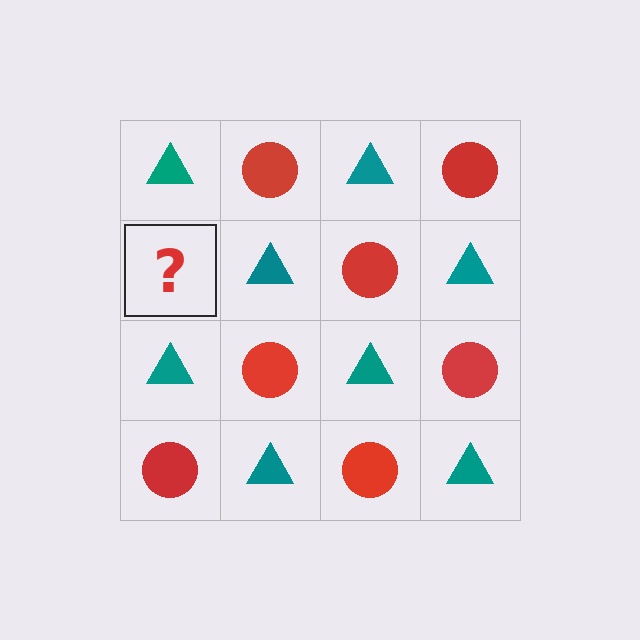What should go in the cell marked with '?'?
The missing cell should contain a red circle.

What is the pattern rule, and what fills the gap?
The rule is that it alternates teal triangle and red circle in a checkerboard pattern. The gap should be filled with a red circle.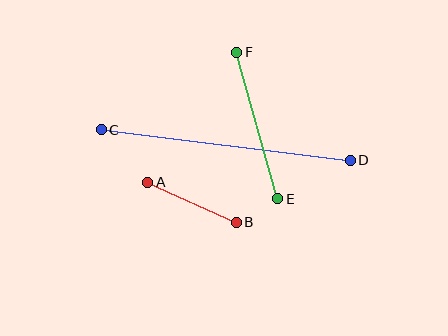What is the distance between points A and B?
The distance is approximately 97 pixels.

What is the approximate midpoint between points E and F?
The midpoint is at approximately (257, 125) pixels.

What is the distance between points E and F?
The distance is approximately 152 pixels.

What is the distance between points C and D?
The distance is approximately 251 pixels.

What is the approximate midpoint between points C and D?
The midpoint is at approximately (226, 145) pixels.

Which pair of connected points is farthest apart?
Points C and D are farthest apart.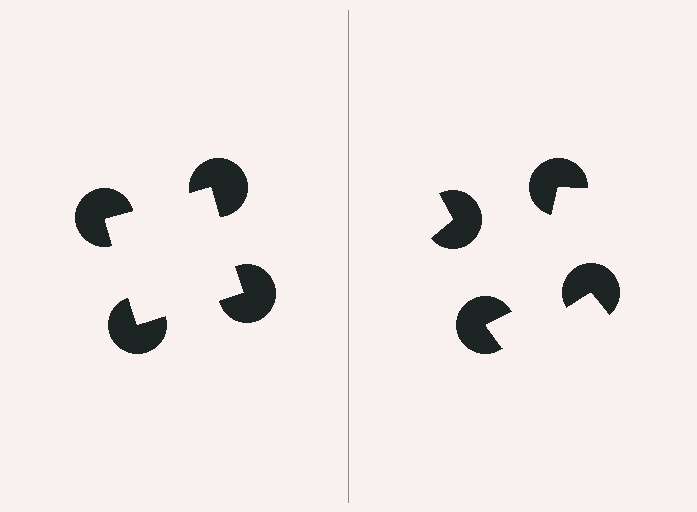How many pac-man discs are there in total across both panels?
8 — 4 on each side.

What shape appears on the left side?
An illusory square.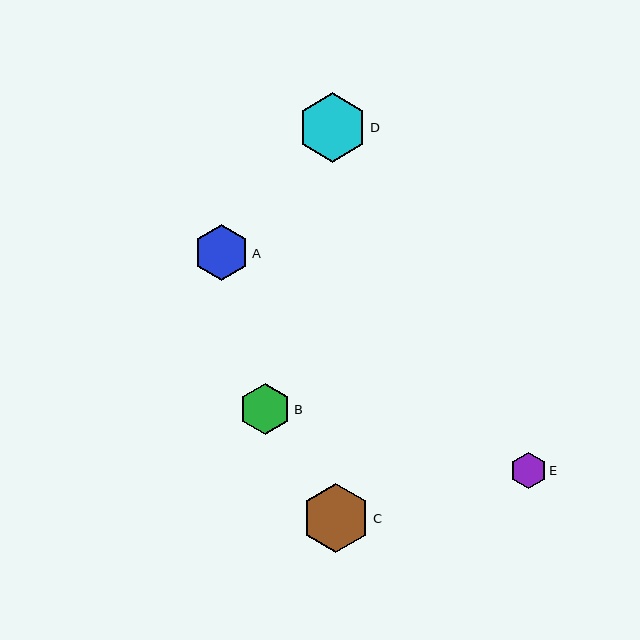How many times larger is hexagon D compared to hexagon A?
Hexagon D is approximately 1.2 times the size of hexagon A.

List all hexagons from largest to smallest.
From largest to smallest: D, C, A, B, E.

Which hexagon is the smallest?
Hexagon E is the smallest with a size of approximately 36 pixels.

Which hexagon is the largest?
Hexagon D is the largest with a size of approximately 69 pixels.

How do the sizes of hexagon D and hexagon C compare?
Hexagon D and hexagon C are approximately the same size.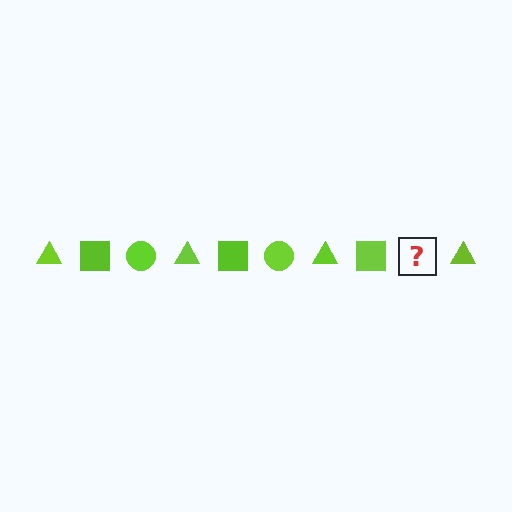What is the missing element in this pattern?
The missing element is a lime circle.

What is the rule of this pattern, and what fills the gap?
The rule is that the pattern cycles through triangle, square, circle shapes in lime. The gap should be filled with a lime circle.